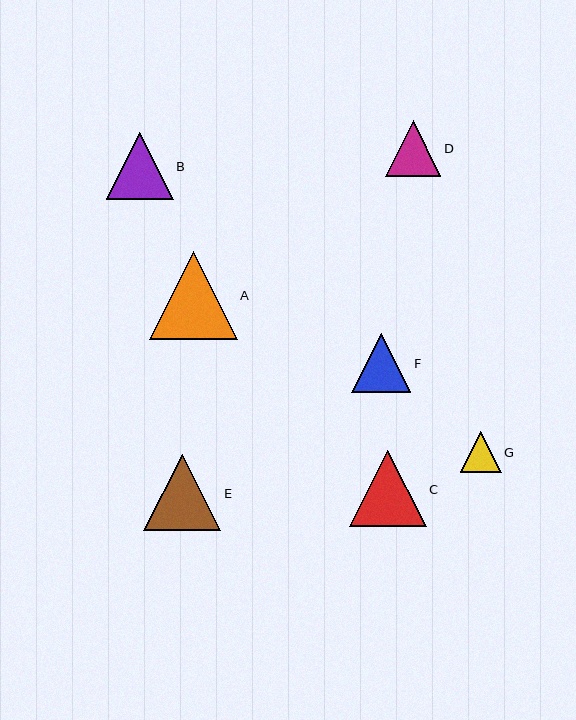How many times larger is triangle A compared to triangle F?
Triangle A is approximately 1.5 times the size of triangle F.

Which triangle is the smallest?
Triangle G is the smallest with a size of approximately 41 pixels.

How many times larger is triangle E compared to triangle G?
Triangle E is approximately 1.9 times the size of triangle G.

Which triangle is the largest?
Triangle A is the largest with a size of approximately 88 pixels.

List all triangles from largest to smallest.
From largest to smallest: A, E, C, B, F, D, G.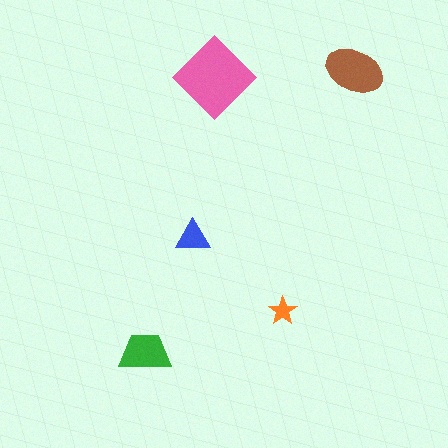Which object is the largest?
The pink diamond.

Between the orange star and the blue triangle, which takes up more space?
The blue triangle.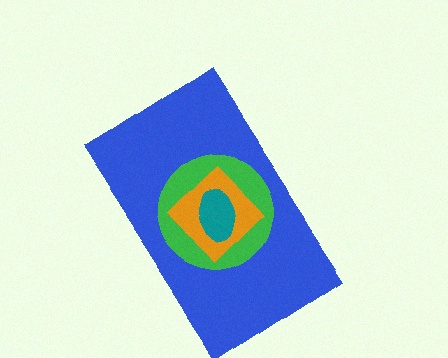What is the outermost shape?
The blue rectangle.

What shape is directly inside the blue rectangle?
The green circle.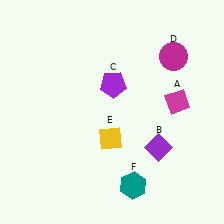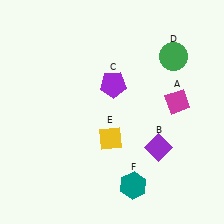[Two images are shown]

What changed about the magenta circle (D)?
In Image 1, D is magenta. In Image 2, it changed to green.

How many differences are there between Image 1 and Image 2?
There is 1 difference between the two images.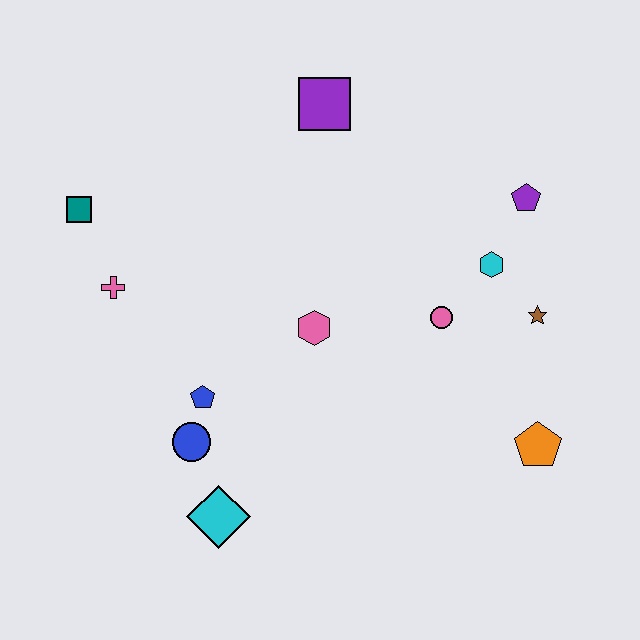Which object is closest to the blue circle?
The blue pentagon is closest to the blue circle.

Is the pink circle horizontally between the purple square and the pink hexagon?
No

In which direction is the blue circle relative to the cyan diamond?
The blue circle is above the cyan diamond.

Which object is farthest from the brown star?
The teal square is farthest from the brown star.